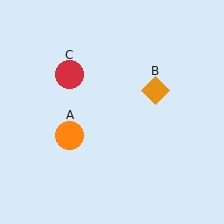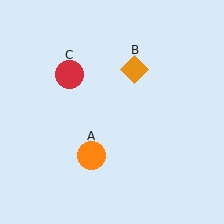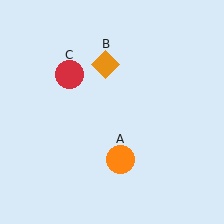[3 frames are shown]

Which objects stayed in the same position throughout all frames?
Red circle (object C) remained stationary.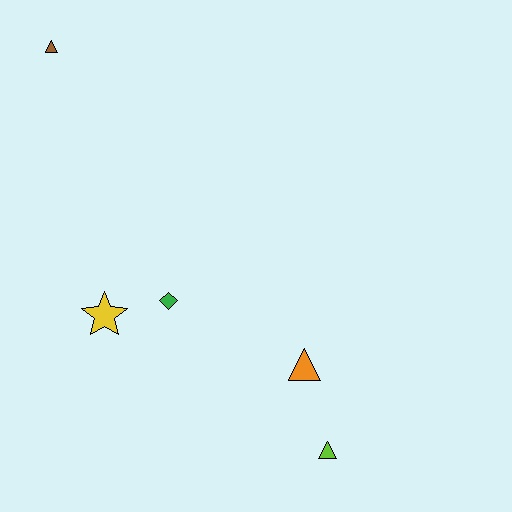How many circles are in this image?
There are no circles.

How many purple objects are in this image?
There are no purple objects.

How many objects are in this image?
There are 5 objects.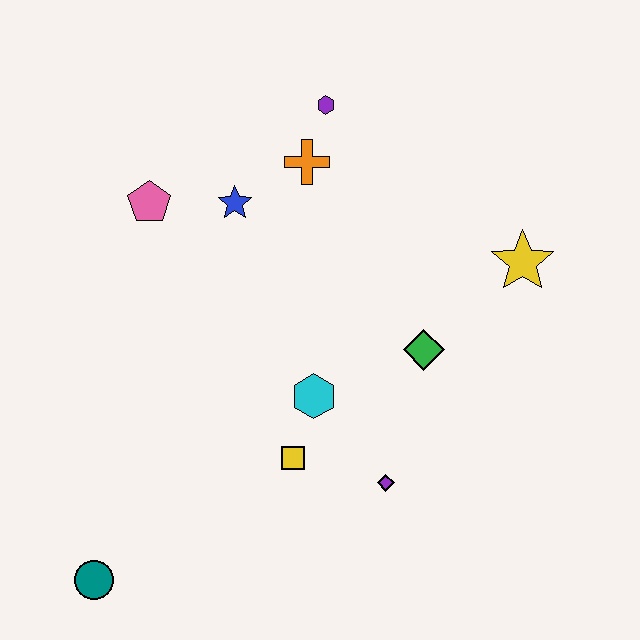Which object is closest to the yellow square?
The cyan hexagon is closest to the yellow square.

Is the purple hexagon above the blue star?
Yes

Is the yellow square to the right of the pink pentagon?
Yes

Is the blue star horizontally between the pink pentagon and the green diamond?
Yes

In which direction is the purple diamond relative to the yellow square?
The purple diamond is to the right of the yellow square.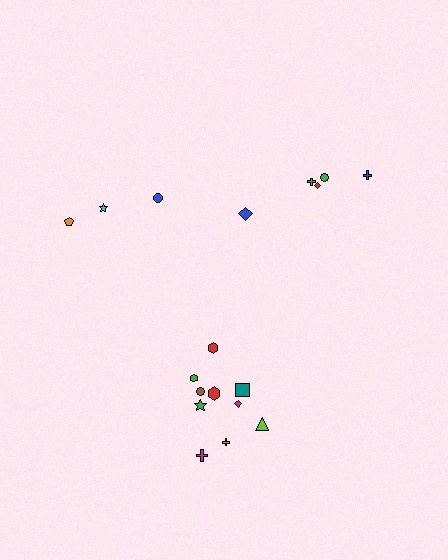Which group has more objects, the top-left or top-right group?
The top-right group.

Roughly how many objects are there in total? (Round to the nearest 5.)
Roughly 20 objects in total.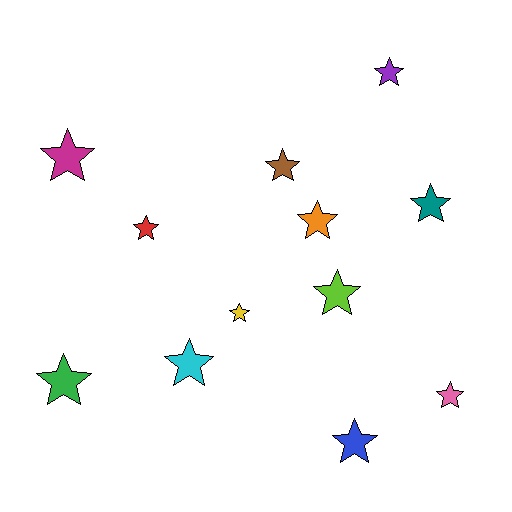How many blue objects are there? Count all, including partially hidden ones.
There is 1 blue object.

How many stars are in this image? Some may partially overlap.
There are 12 stars.